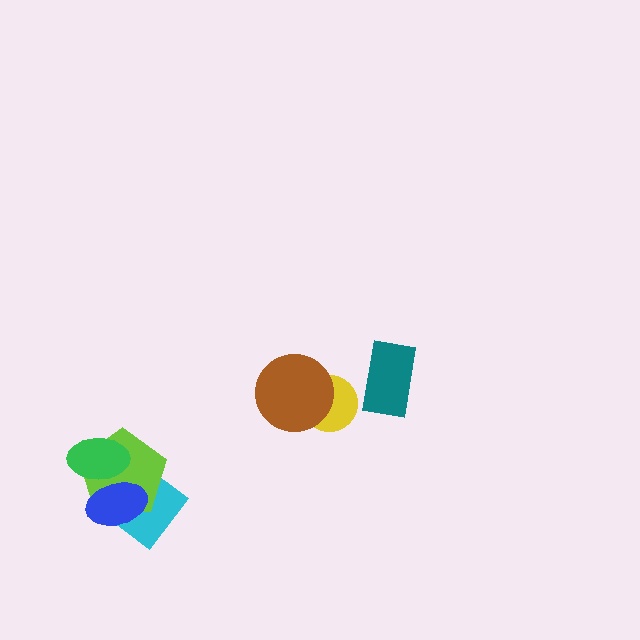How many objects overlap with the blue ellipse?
3 objects overlap with the blue ellipse.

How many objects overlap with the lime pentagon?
3 objects overlap with the lime pentagon.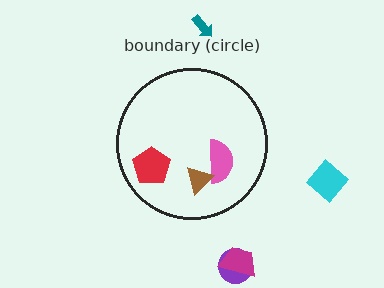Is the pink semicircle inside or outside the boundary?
Inside.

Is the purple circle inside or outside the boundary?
Outside.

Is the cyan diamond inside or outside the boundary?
Outside.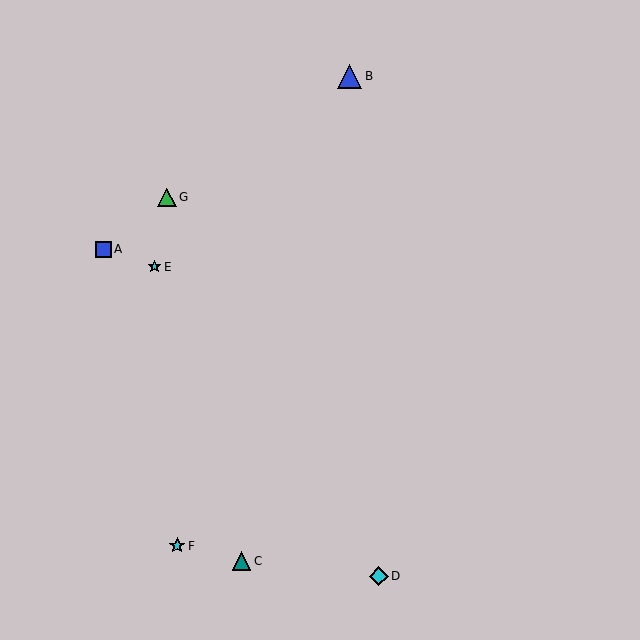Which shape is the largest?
The blue triangle (labeled B) is the largest.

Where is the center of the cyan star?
The center of the cyan star is at (155, 267).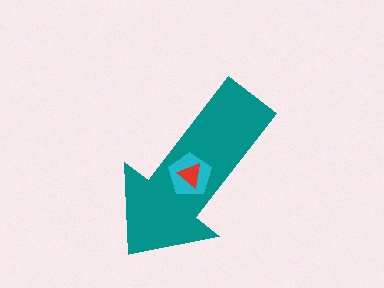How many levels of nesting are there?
3.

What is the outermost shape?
The teal arrow.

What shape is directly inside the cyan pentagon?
The red triangle.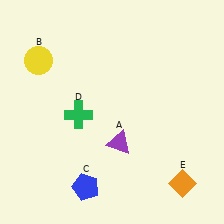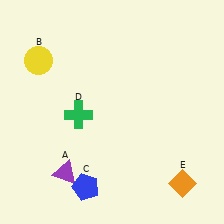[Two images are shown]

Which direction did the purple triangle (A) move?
The purple triangle (A) moved left.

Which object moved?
The purple triangle (A) moved left.